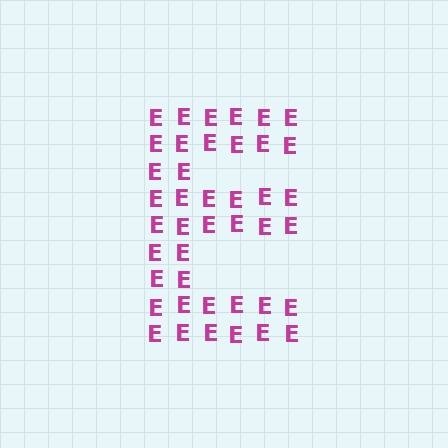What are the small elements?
The small elements are letter E's.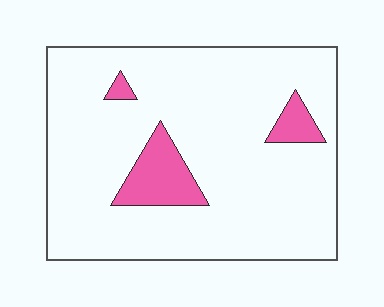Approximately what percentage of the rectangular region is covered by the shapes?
Approximately 10%.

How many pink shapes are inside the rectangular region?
3.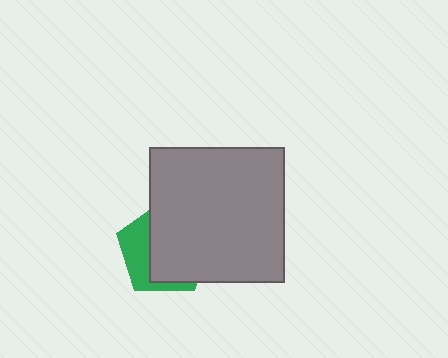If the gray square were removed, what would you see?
You would see the complete green pentagon.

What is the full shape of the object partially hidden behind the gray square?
The partially hidden object is a green pentagon.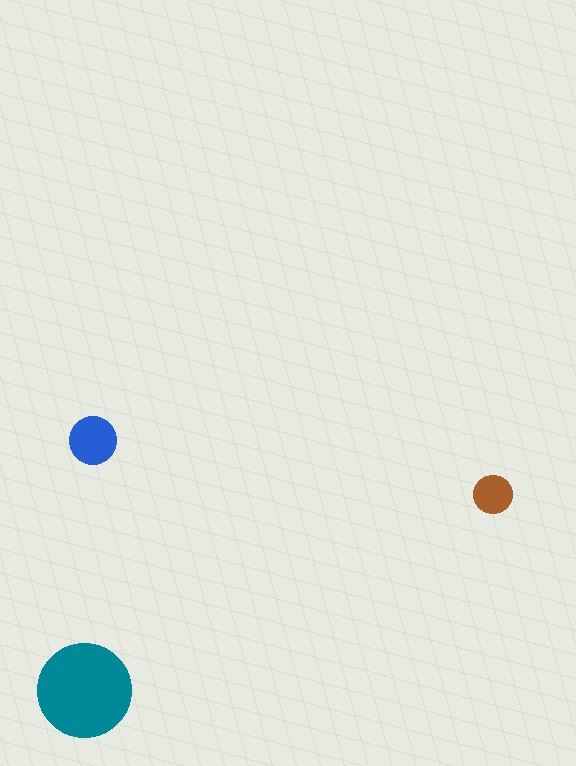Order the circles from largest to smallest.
the teal one, the blue one, the brown one.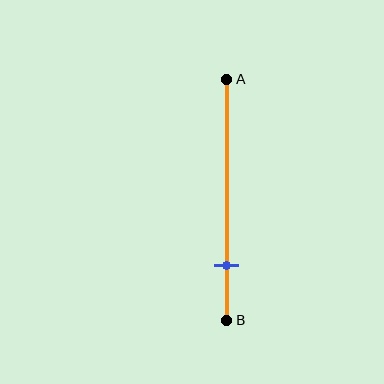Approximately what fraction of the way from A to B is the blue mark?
The blue mark is approximately 75% of the way from A to B.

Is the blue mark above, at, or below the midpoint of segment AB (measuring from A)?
The blue mark is below the midpoint of segment AB.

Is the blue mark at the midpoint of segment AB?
No, the mark is at about 75% from A, not at the 50% midpoint.